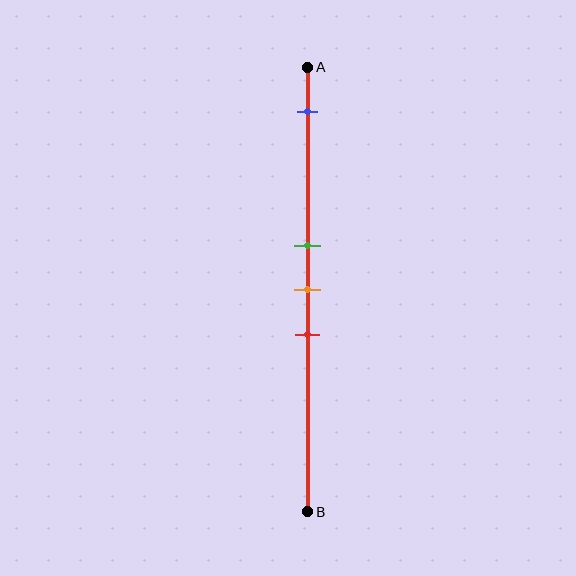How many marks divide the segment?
There are 4 marks dividing the segment.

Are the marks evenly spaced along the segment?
No, the marks are not evenly spaced.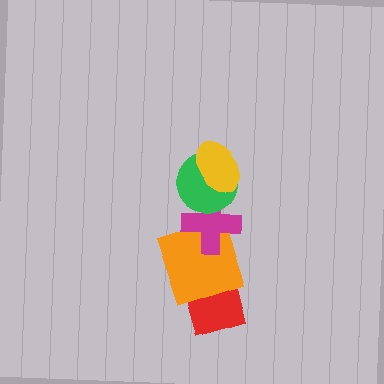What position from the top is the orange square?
The orange square is 4th from the top.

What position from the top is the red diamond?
The red diamond is 5th from the top.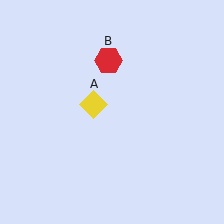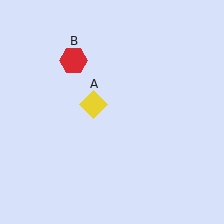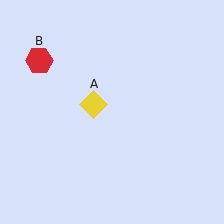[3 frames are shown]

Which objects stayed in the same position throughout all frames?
Yellow diamond (object A) remained stationary.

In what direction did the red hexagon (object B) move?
The red hexagon (object B) moved left.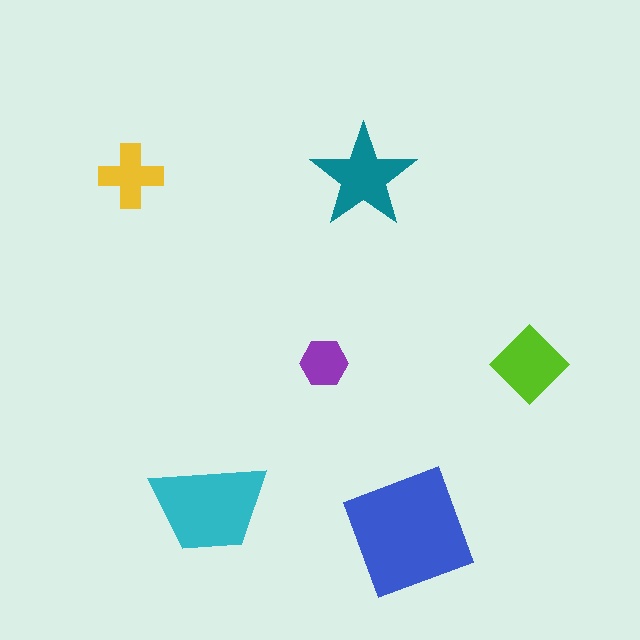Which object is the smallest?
The purple hexagon.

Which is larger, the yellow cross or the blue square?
The blue square.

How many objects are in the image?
There are 6 objects in the image.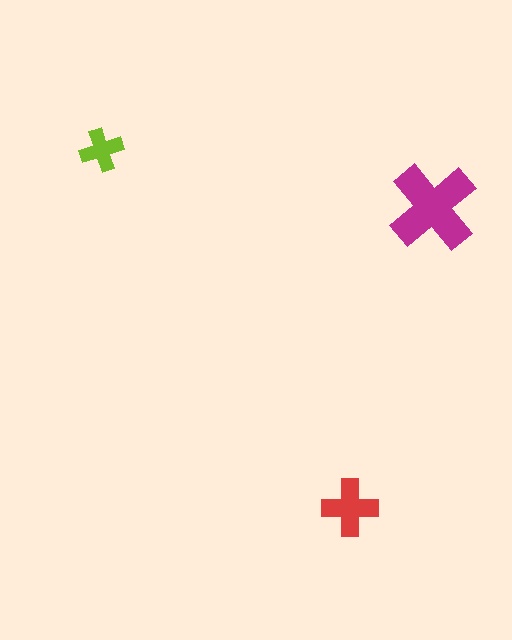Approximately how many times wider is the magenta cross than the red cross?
About 1.5 times wider.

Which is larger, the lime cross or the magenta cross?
The magenta one.